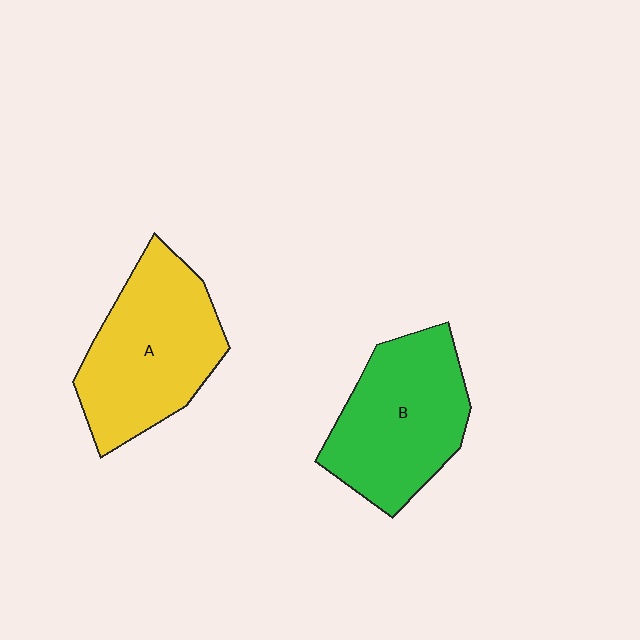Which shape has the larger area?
Shape A (yellow).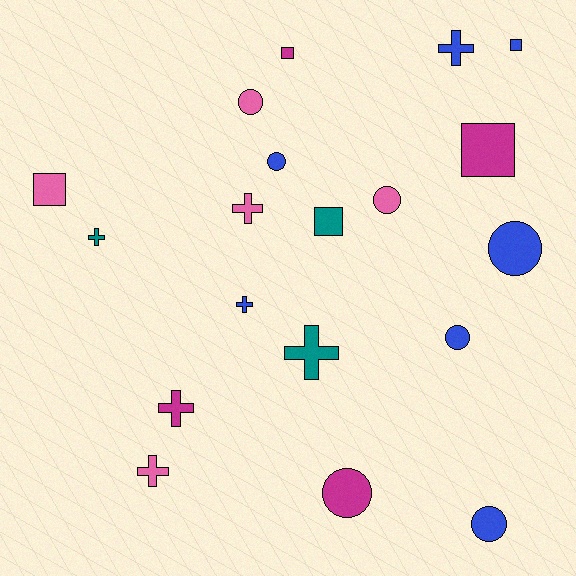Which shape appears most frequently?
Circle, with 7 objects.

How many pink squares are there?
There is 1 pink square.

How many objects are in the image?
There are 19 objects.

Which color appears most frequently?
Blue, with 7 objects.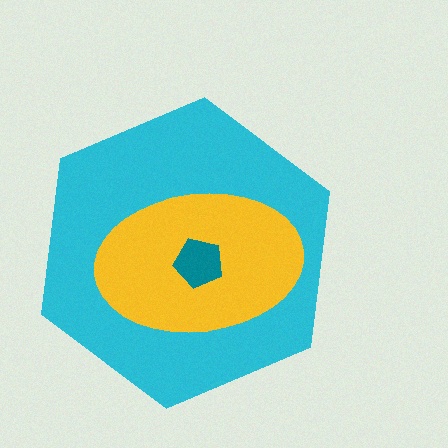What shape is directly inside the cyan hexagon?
The yellow ellipse.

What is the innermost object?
The teal pentagon.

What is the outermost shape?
The cyan hexagon.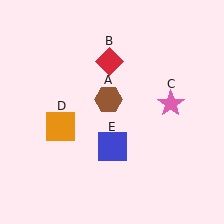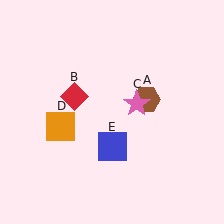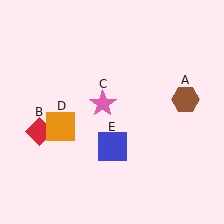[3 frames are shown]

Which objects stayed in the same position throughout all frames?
Orange square (object D) and blue square (object E) remained stationary.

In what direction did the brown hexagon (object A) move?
The brown hexagon (object A) moved right.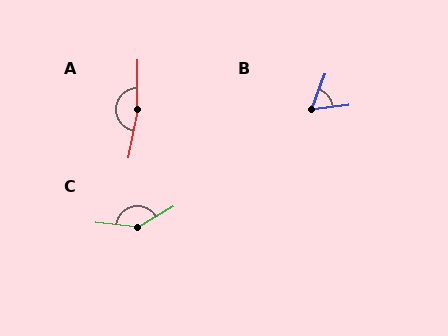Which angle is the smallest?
B, at approximately 62 degrees.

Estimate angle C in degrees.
Approximately 144 degrees.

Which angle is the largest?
A, at approximately 169 degrees.